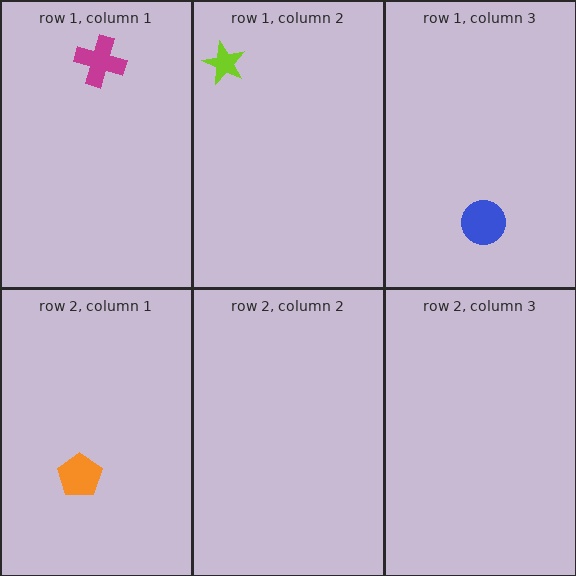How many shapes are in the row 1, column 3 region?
1.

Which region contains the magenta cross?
The row 1, column 1 region.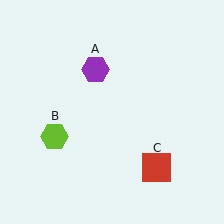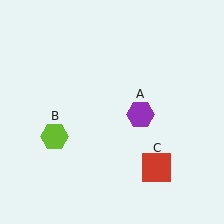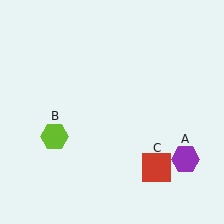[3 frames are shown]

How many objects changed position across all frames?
1 object changed position: purple hexagon (object A).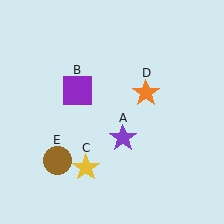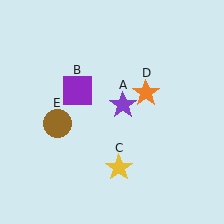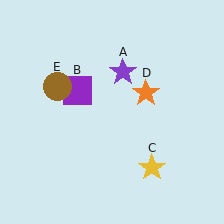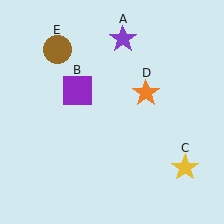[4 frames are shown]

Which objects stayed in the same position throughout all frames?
Purple square (object B) and orange star (object D) remained stationary.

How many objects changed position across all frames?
3 objects changed position: purple star (object A), yellow star (object C), brown circle (object E).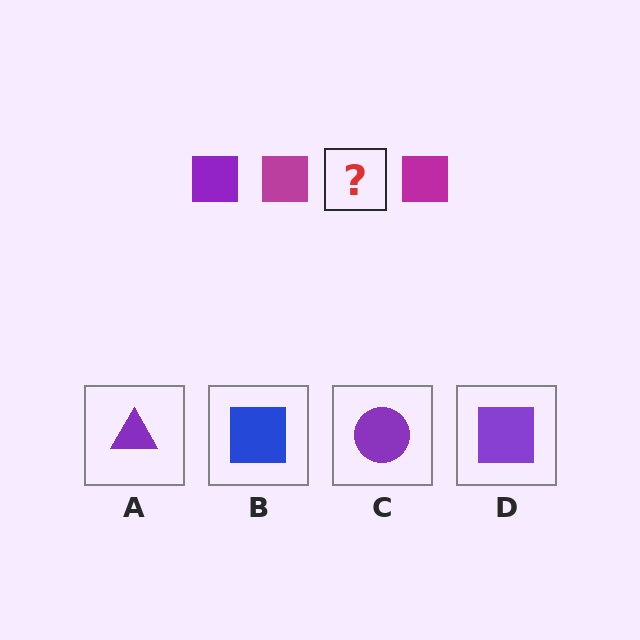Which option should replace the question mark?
Option D.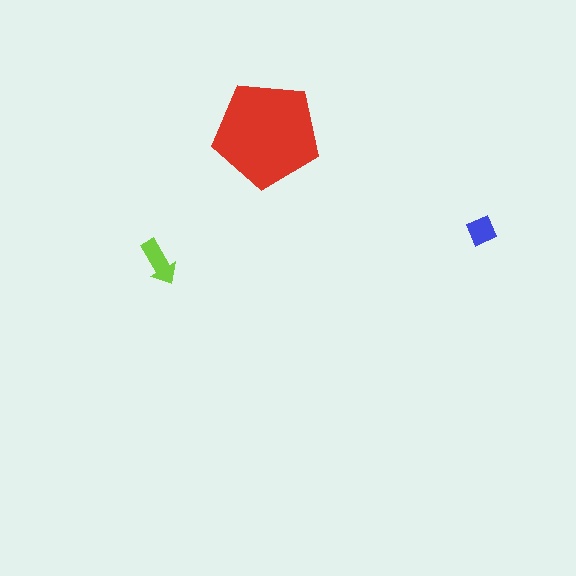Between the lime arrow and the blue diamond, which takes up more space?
The lime arrow.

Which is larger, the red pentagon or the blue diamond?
The red pentagon.